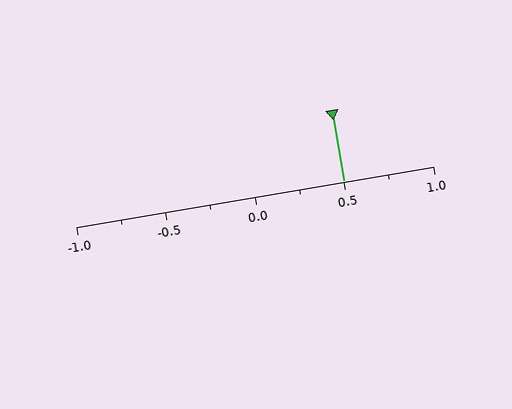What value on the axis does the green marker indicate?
The marker indicates approximately 0.5.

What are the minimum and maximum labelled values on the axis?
The axis runs from -1.0 to 1.0.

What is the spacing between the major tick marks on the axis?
The major ticks are spaced 0.5 apart.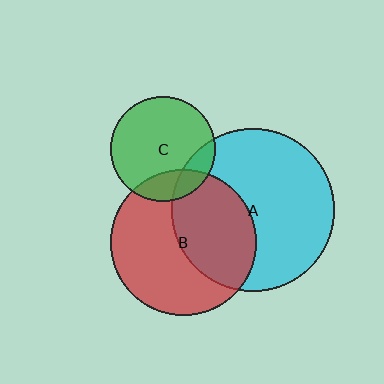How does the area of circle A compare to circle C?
Approximately 2.4 times.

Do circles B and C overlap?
Yes.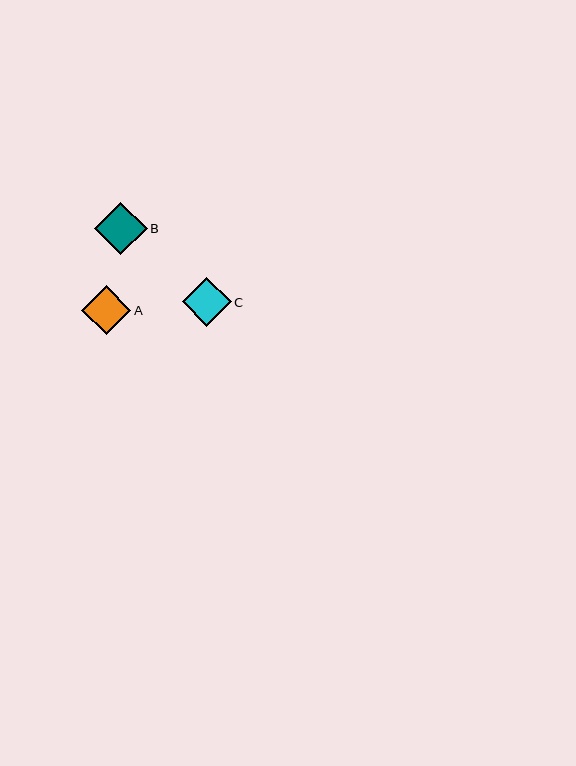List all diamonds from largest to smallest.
From largest to smallest: B, C, A.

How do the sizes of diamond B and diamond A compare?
Diamond B and diamond A are approximately the same size.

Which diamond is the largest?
Diamond B is the largest with a size of approximately 52 pixels.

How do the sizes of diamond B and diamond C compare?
Diamond B and diamond C are approximately the same size.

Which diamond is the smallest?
Diamond A is the smallest with a size of approximately 49 pixels.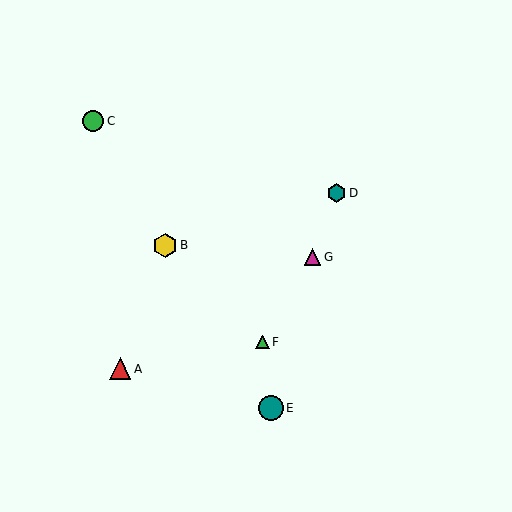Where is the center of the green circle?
The center of the green circle is at (93, 121).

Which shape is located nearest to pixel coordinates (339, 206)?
The teal hexagon (labeled D) at (337, 193) is nearest to that location.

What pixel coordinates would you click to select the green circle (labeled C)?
Click at (93, 121) to select the green circle C.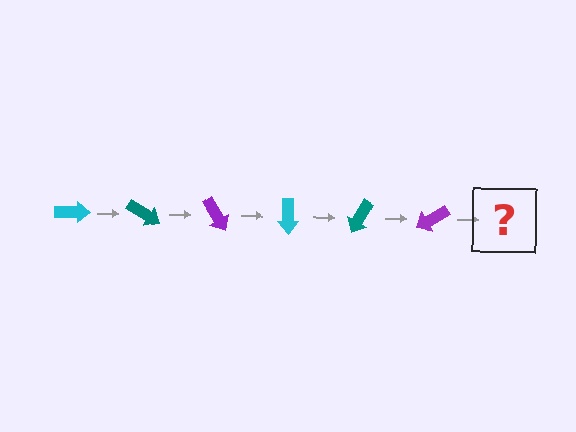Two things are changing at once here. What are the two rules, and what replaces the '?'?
The two rules are that it rotates 30 degrees each step and the color cycles through cyan, teal, and purple. The '?' should be a cyan arrow, rotated 180 degrees from the start.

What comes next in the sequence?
The next element should be a cyan arrow, rotated 180 degrees from the start.